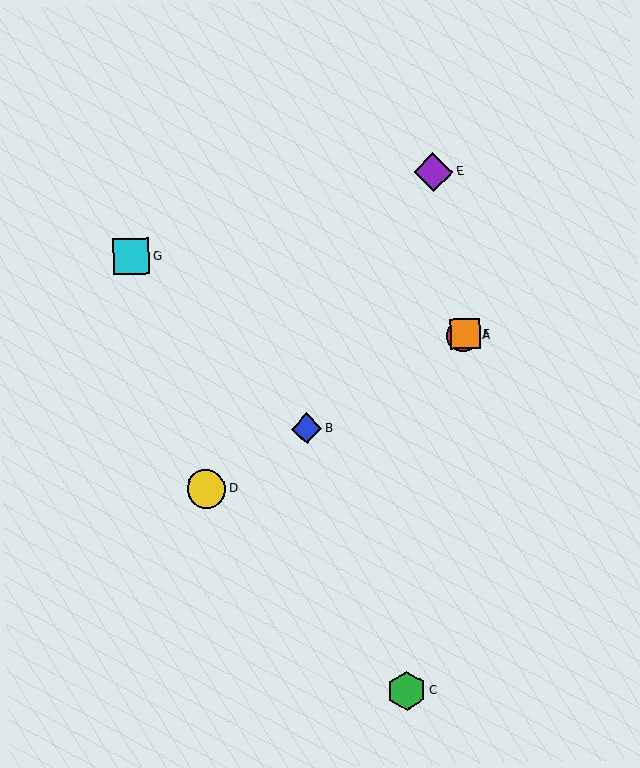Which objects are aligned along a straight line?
Objects A, B, D, F are aligned along a straight line.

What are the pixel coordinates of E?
Object E is at (433, 172).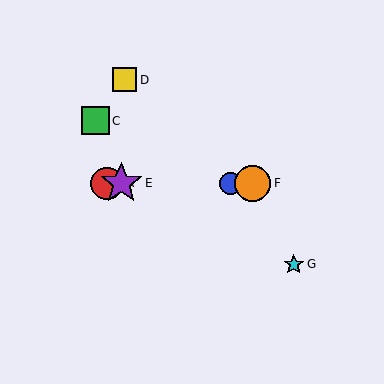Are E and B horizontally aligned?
Yes, both are at y≈183.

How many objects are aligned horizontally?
4 objects (A, B, E, F) are aligned horizontally.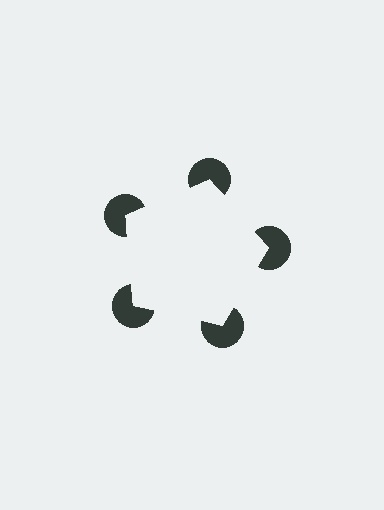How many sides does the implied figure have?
5 sides.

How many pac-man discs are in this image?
There are 5 — one at each vertex of the illusory pentagon.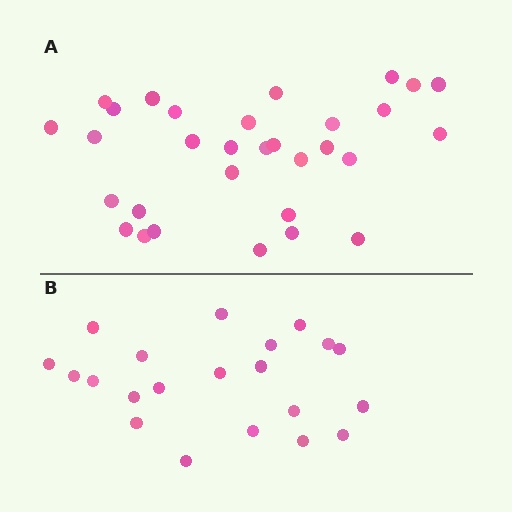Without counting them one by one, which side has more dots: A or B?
Region A (the top region) has more dots.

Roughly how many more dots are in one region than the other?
Region A has roughly 10 or so more dots than region B.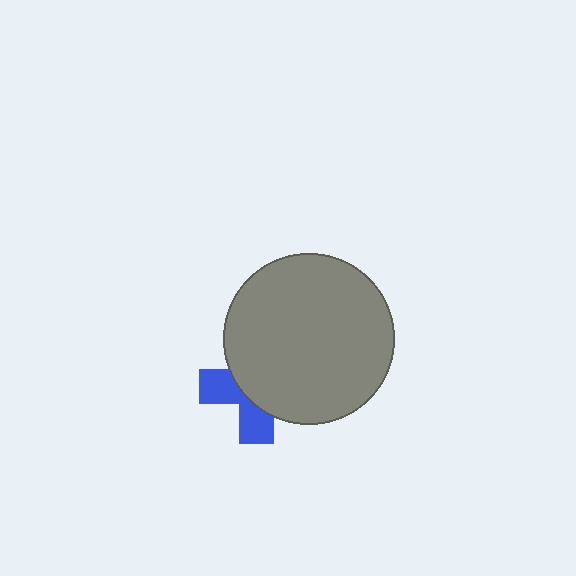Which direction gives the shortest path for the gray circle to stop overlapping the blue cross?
Moving toward the upper-right gives the shortest separation.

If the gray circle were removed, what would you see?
You would see the complete blue cross.